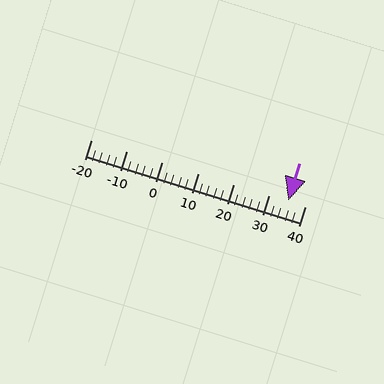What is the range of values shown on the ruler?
The ruler shows values from -20 to 40.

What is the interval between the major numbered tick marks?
The major tick marks are spaced 10 units apart.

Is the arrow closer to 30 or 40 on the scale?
The arrow is closer to 40.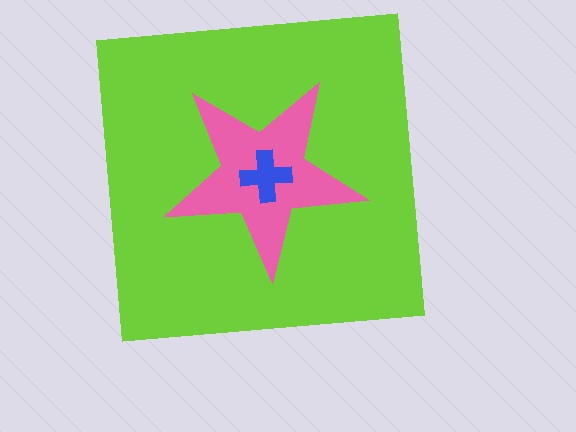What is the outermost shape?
The lime square.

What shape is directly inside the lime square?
The pink star.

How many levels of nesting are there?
3.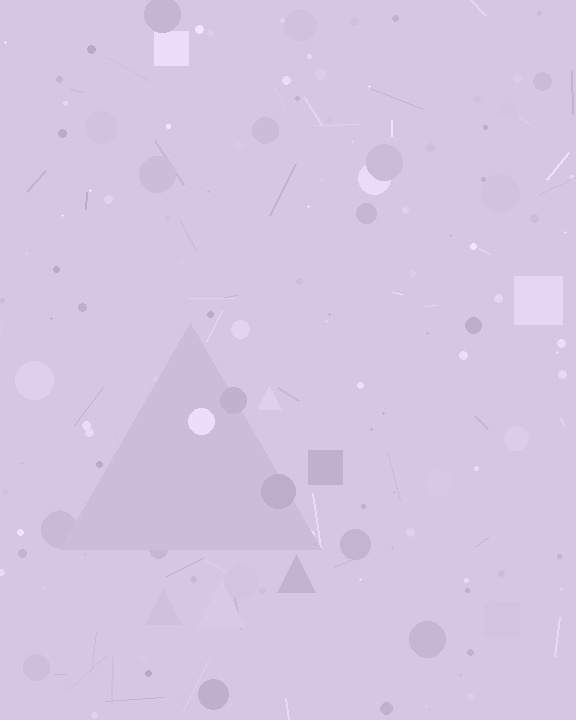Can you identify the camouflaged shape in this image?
The camouflaged shape is a triangle.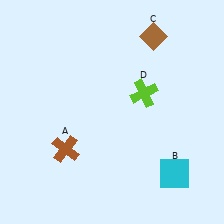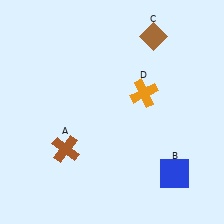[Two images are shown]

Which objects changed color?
B changed from cyan to blue. D changed from lime to orange.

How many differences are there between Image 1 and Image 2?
There are 2 differences between the two images.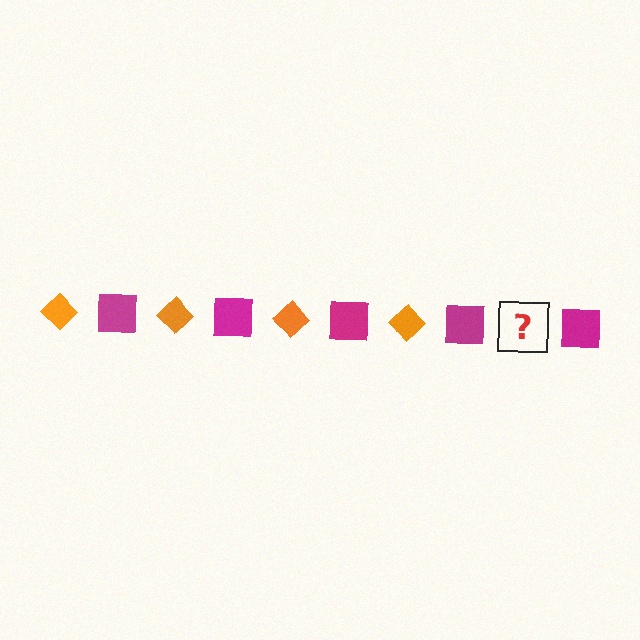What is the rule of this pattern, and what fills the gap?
The rule is that the pattern alternates between orange diamond and magenta square. The gap should be filled with an orange diamond.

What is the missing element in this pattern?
The missing element is an orange diamond.